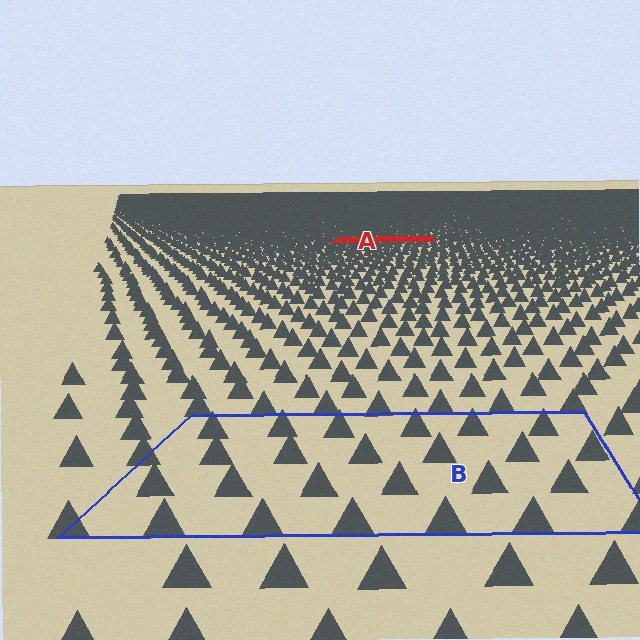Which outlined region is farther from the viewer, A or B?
Region A is farther from the viewer — the texture elements inside it appear smaller and more densely packed.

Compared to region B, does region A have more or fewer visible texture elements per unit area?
Region A has more texture elements per unit area — they are packed more densely because it is farther away.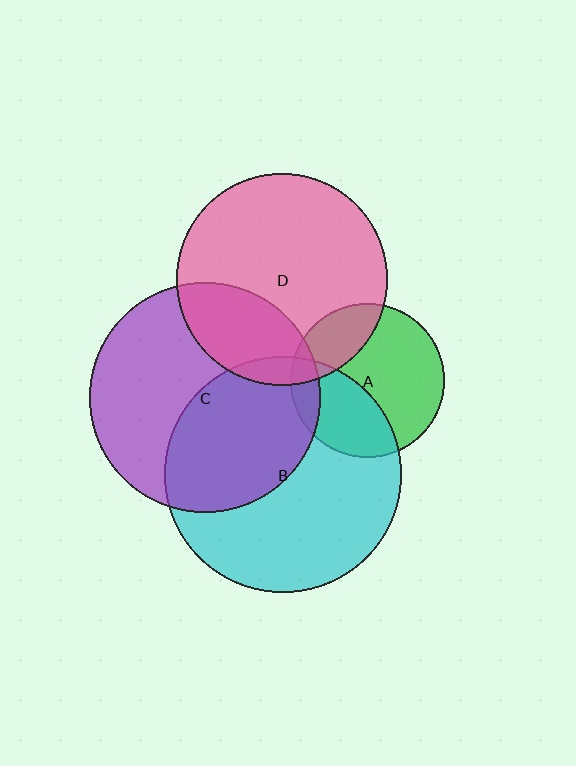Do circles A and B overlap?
Yes.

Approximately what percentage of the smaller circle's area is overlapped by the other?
Approximately 35%.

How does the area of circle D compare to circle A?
Approximately 1.9 times.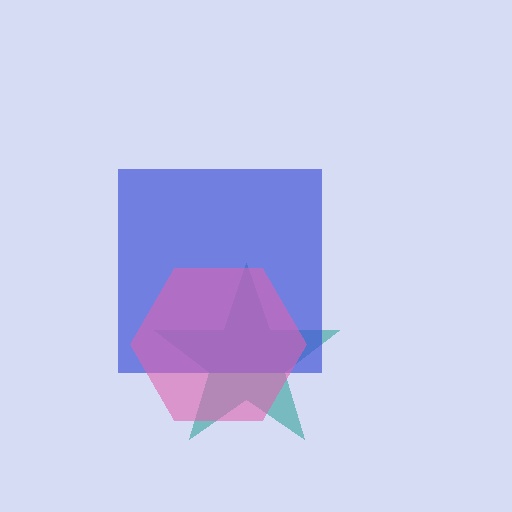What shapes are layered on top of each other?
The layered shapes are: a teal star, a blue square, a pink hexagon.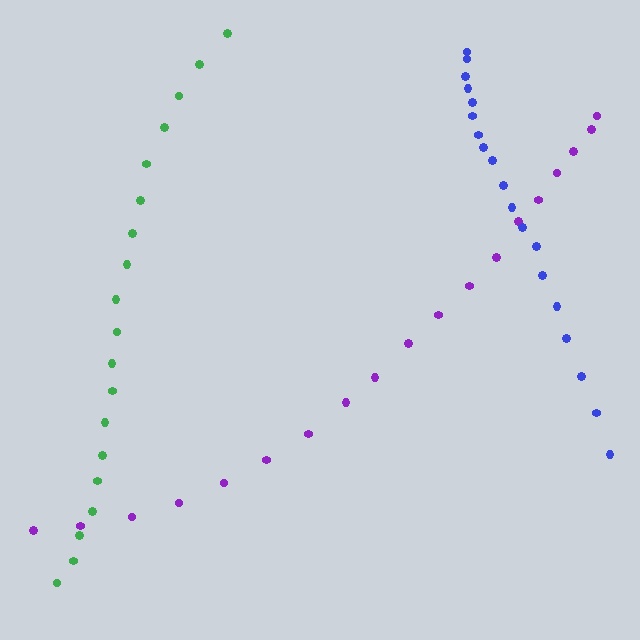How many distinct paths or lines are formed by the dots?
There are 3 distinct paths.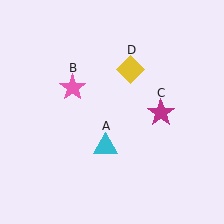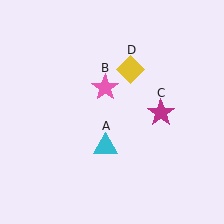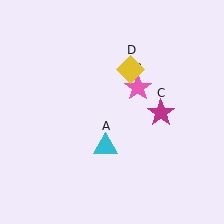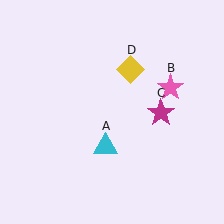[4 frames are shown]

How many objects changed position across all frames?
1 object changed position: pink star (object B).